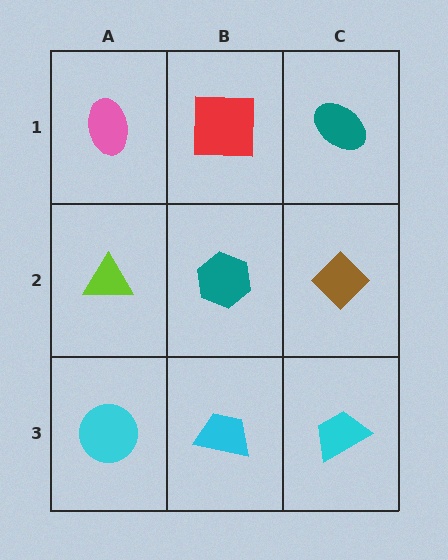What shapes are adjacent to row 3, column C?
A brown diamond (row 2, column C), a cyan trapezoid (row 3, column B).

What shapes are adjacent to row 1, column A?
A lime triangle (row 2, column A), a red square (row 1, column B).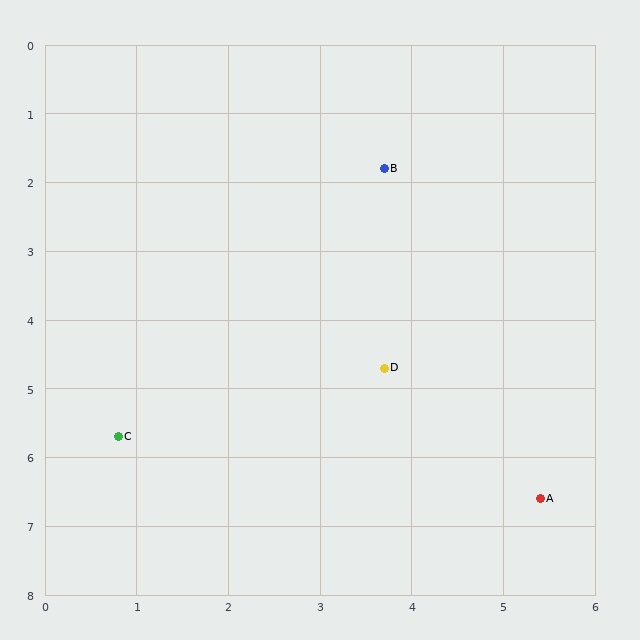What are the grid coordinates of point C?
Point C is at approximately (0.8, 5.7).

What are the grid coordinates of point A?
Point A is at approximately (5.4, 6.6).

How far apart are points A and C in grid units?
Points A and C are about 4.7 grid units apart.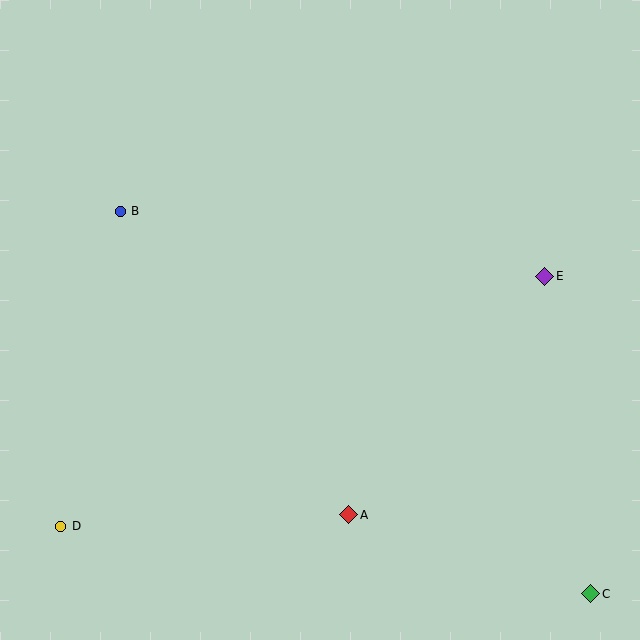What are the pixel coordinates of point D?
Point D is at (61, 526).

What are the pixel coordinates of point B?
Point B is at (120, 211).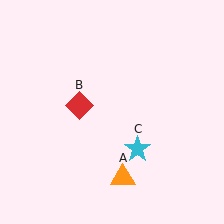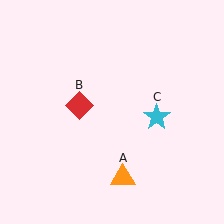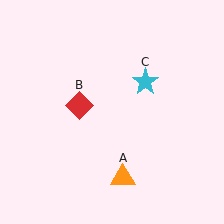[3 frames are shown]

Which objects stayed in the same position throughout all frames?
Orange triangle (object A) and red diamond (object B) remained stationary.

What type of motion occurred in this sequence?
The cyan star (object C) rotated counterclockwise around the center of the scene.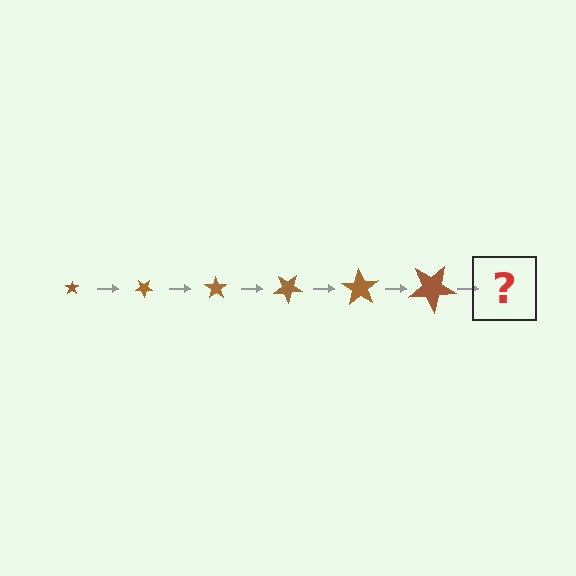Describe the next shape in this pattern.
It should be a star, larger than the previous one and rotated 210 degrees from the start.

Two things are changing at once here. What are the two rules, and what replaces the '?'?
The two rules are that the star grows larger each step and it rotates 35 degrees each step. The '?' should be a star, larger than the previous one and rotated 210 degrees from the start.